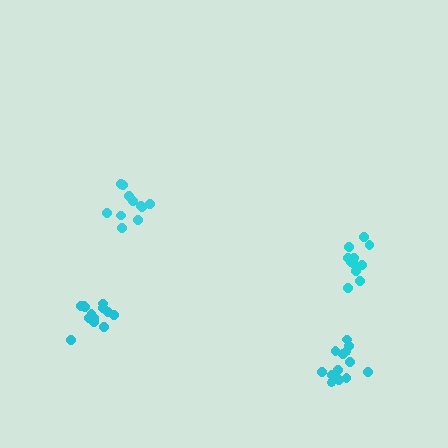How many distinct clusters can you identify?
There are 4 distinct clusters.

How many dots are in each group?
Group 1: 11 dots, Group 2: 13 dots, Group 3: 13 dots, Group 4: 12 dots (49 total).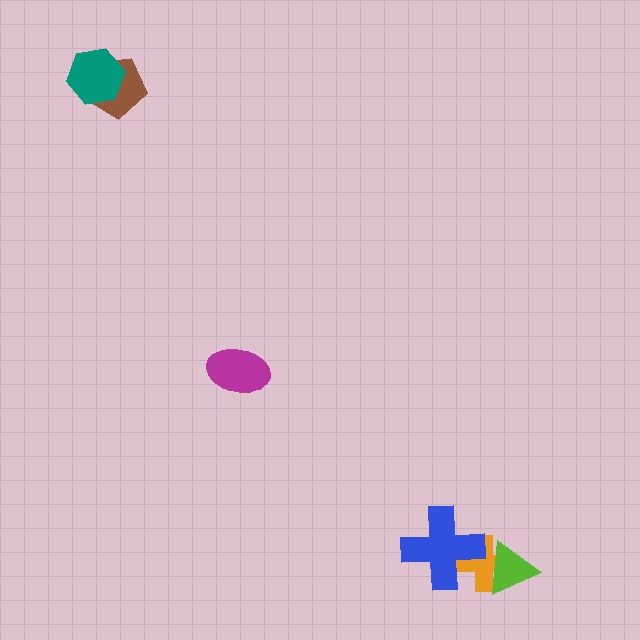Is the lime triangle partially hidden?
No, no other shape covers it.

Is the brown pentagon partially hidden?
Yes, it is partially covered by another shape.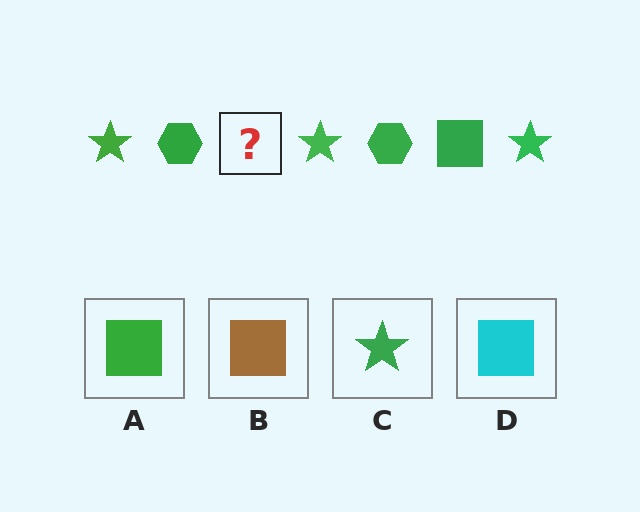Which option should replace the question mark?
Option A.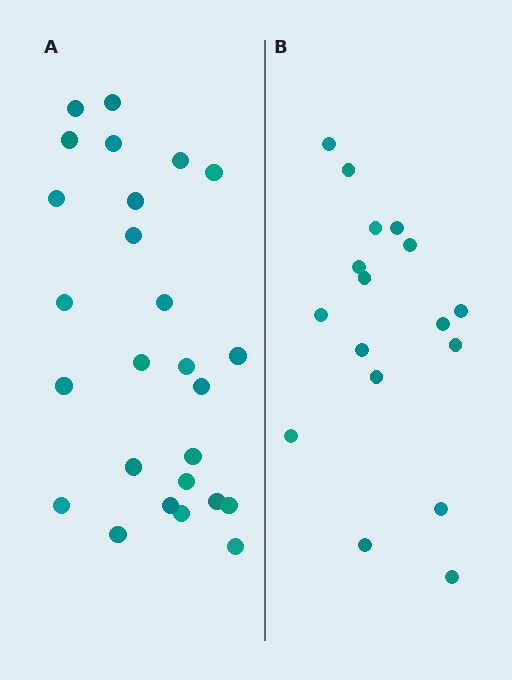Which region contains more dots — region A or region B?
Region A (the left region) has more dots.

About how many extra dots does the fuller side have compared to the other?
Region A has roughly 8 or so more dots than region B.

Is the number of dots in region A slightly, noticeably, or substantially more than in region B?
Region A has substantially more. The ratio is roughly 1.5 to 1.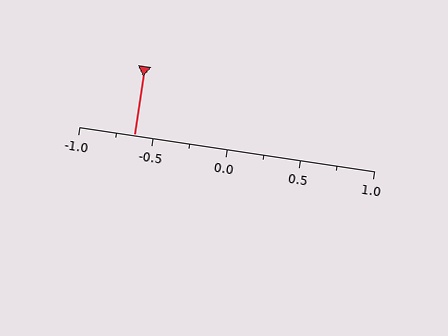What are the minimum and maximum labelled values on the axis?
The axis runs from -1.0 to 1.0.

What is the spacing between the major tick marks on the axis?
The major ticks are spaced 0.5 apart.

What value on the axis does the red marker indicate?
The marker indicates approximately -0.62.